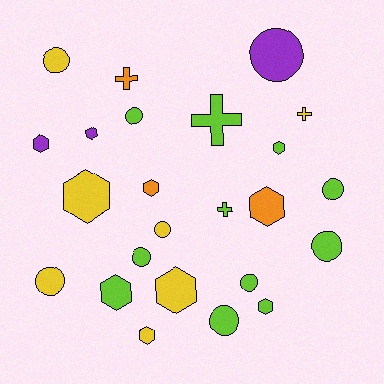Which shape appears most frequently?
Hexagon, with 10 objects.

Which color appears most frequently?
Lime, with 11 objects.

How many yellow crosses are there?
There is 1 yellow cross.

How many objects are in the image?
There are 24 objects.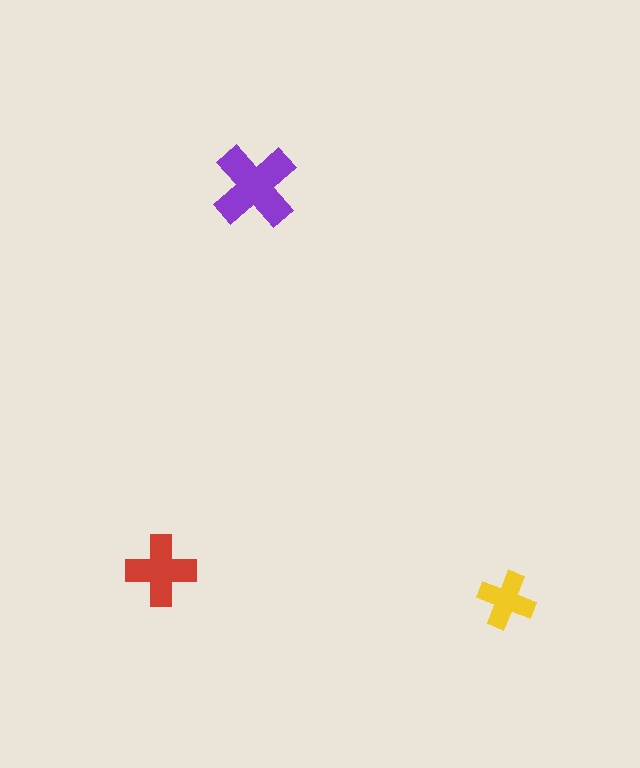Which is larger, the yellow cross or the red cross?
The red one.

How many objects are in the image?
There are 3 objects in the image.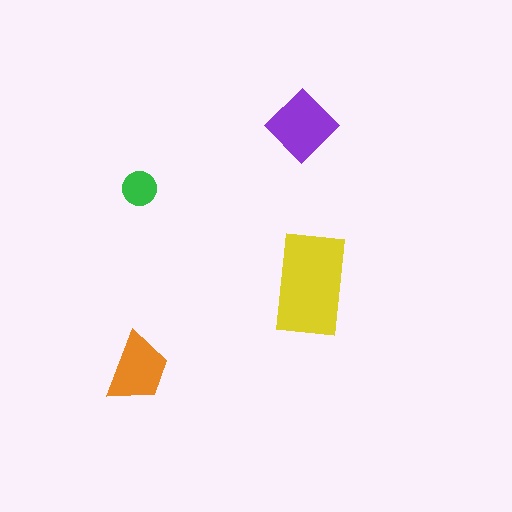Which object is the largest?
The yellow rectangle.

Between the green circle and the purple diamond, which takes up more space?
The purple diamond.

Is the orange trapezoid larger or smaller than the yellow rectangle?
Smaller.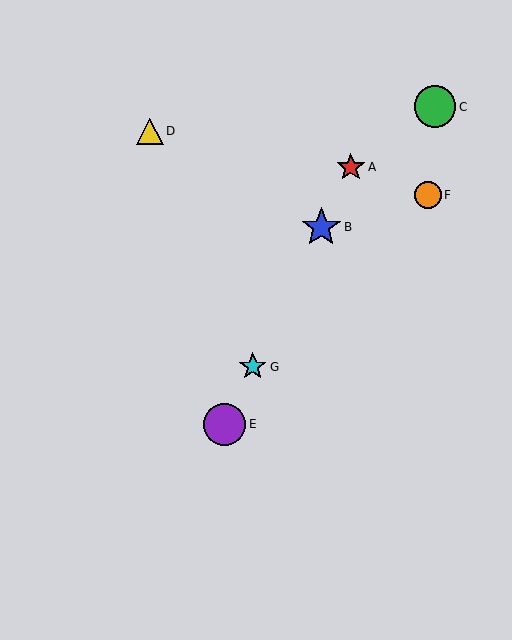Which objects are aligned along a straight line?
Objects A, B, E, G are aligned along a straight line.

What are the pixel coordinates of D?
Object D is at (150, 131).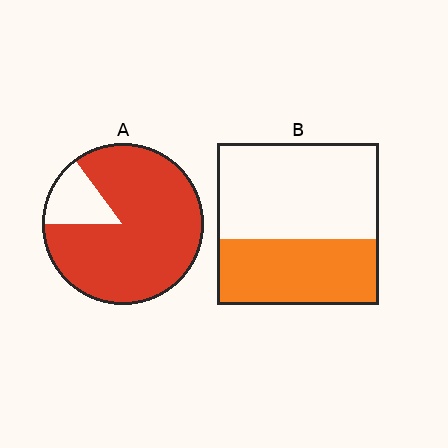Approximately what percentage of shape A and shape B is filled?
A is approximately 85% and B is approximately 40%.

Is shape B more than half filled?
No.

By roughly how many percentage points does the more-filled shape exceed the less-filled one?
By roughly 45 percentage points (A over B).